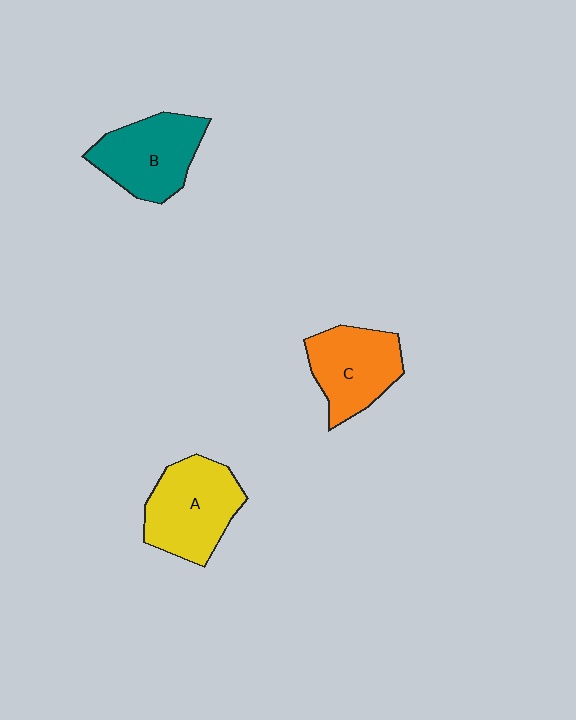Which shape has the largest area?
Shape A (yellow).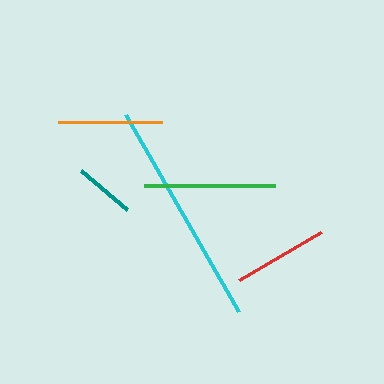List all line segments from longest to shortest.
From longest to shortest: cyan, green, orange, red, teal.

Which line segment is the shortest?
The teal line is the shortest at approximately 61 pixels.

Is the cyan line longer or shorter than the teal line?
The cyan line is longer than the teal line.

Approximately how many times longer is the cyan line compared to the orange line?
The cyan line is approximately 2.2 times the length of the orange line.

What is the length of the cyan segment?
The cyan segment is approximately 227 pixels long.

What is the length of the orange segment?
The orange segment is approximately 104 pixels long.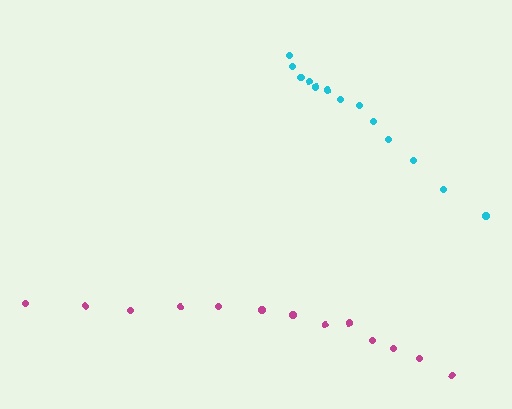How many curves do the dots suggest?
There are 2 distinct paths.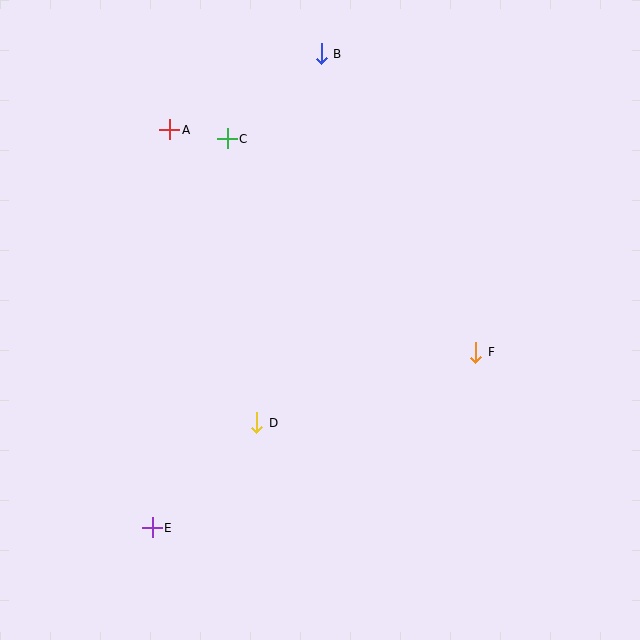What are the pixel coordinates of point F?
Point F is at (476, 352).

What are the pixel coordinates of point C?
Point C is at (227, 139).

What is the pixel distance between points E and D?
The distance between E and D is 148 pixels.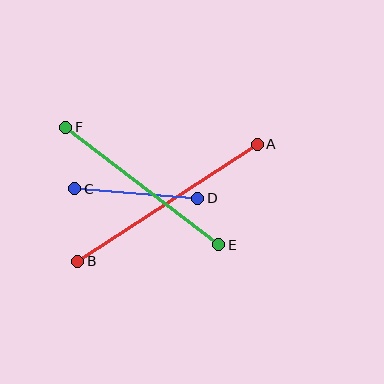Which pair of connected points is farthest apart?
Points A and B are farthest apart.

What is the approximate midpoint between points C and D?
The midpoint is at approximately (136, 193) pixels.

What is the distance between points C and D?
The distance is approximately 123 pixels.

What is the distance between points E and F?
The distance is approximately 193 pixels.